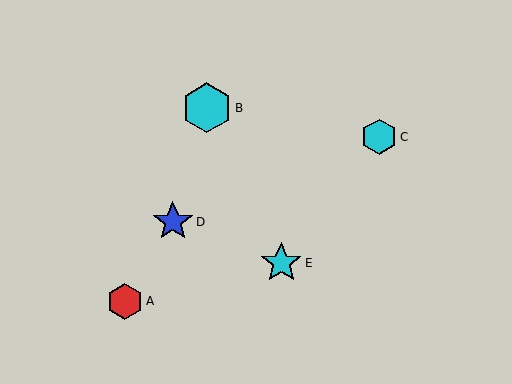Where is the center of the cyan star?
The center of the cyan star is at (281, 263).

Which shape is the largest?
The cyan hexagon (labeled B) is the largest.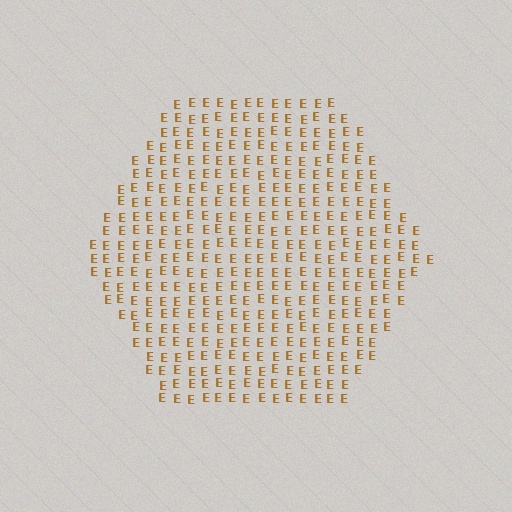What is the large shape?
The large shape is a hexagon.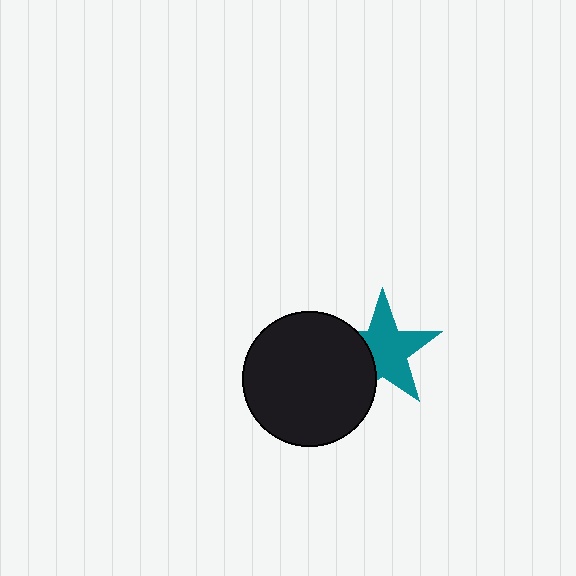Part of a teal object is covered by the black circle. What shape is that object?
It is a star.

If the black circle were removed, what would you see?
You would see the complete teal star.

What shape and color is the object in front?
The object in front is a black circle.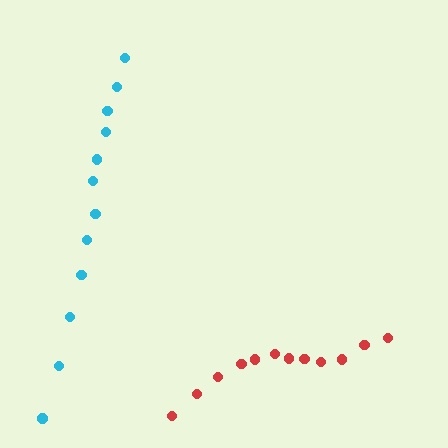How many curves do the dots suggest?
There are 2 distinct paths.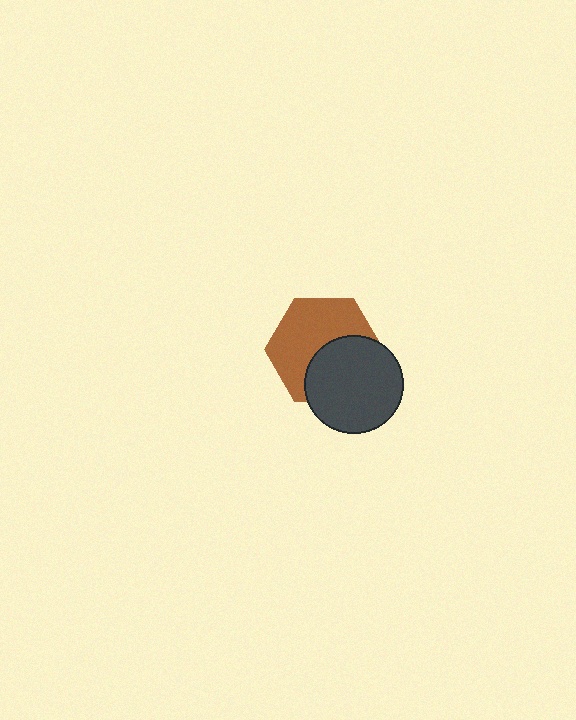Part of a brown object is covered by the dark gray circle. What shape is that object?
It is a hexagon.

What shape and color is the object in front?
The object in front is a dark gray circle.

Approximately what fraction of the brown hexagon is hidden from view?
Roughly 42% of the brown hexagon is hidden behind the dark gray circle.